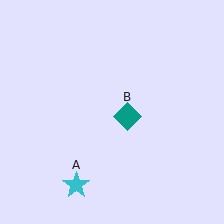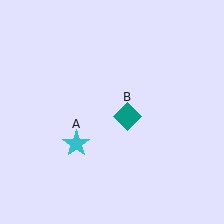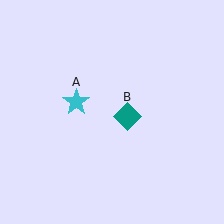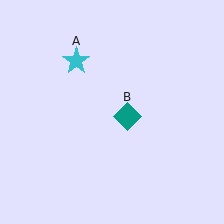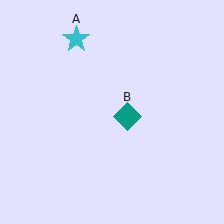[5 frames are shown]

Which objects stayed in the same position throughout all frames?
Teal diamond (object B) remained stationary.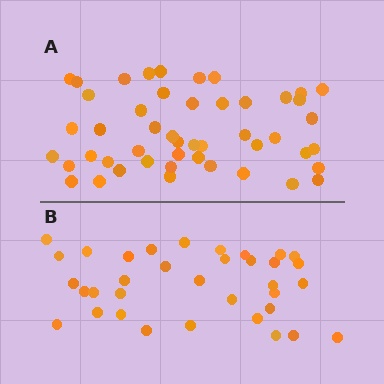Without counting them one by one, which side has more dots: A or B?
Region A (the top region) has more dots.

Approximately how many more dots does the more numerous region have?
Region A has approximately 15 more dots than region B.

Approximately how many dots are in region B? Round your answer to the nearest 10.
About 40 dots. (The exact count is 35, which rounds to 40.)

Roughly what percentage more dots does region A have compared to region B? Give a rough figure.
About 35% more.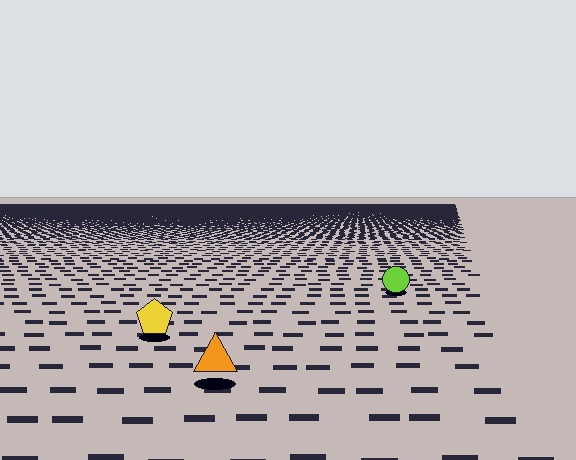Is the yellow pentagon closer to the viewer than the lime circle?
Yes. The yellow pentagon is closer — you can tell from the texture gradient: the ground texture is coarser near it.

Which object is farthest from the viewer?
The lime circle is farthest from the viewer. It appears smaller and the ground texture around it is denser.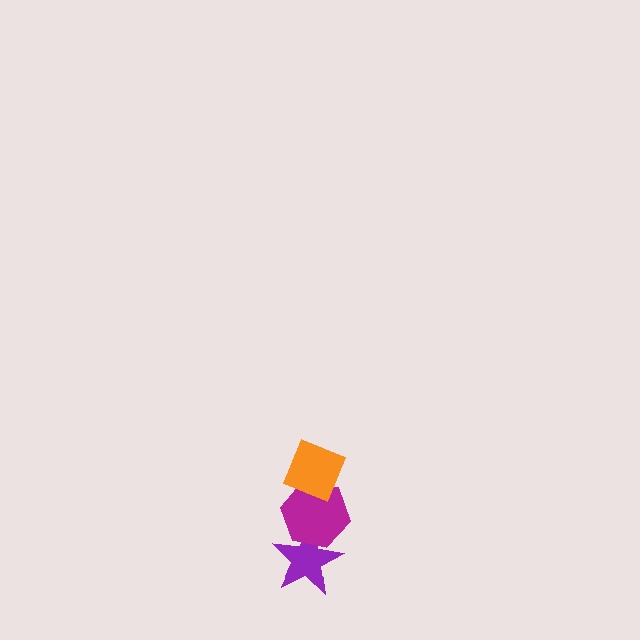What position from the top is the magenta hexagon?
The magenta hexagon is 2nd from the top.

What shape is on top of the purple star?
The magenta hexagon is on top of the purple star.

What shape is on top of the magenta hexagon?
The orange diamond is on top of the magenta hexagon.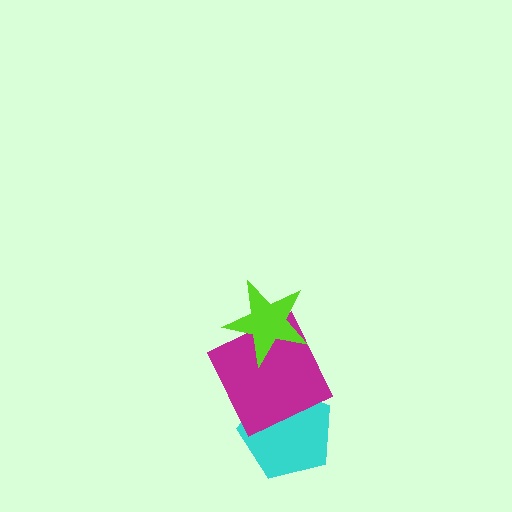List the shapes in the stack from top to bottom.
From top to bottom: the lime star, the magenta square, the cyan pentagon.